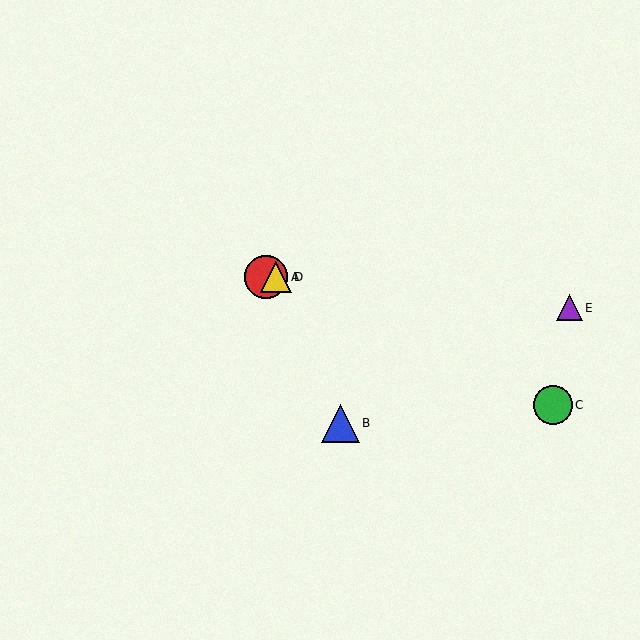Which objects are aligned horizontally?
Objects A, D are aligned horizontally.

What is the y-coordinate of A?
Object A is at y≈277.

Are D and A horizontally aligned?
Yes, both are at y≈277.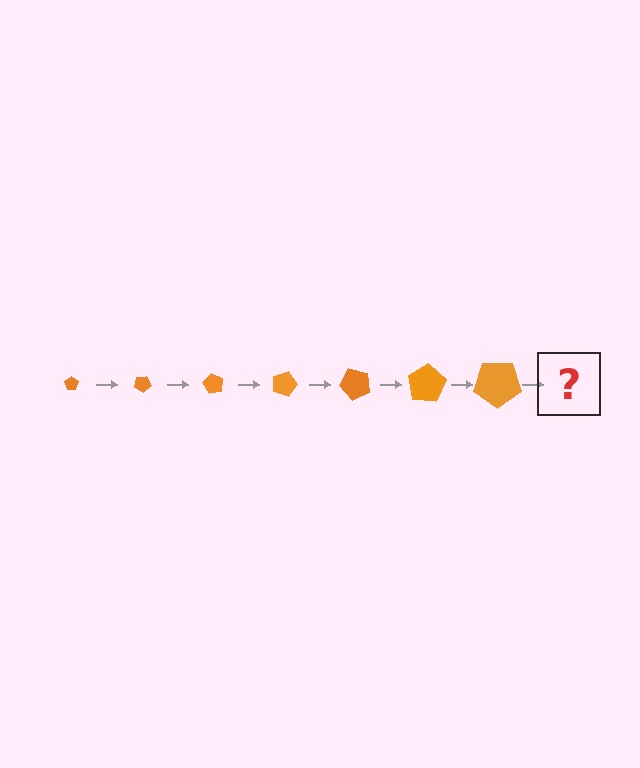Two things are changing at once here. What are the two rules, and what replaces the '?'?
The two rules are that the pentagon grows larger each step and it rotates 30 degrees each step. The '?' should be a pentagon, larger than the previous one and rotated 210 degrees from the start.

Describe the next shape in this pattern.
It should be a pentagon, larger than the previous one and rotated 210 degrees from the start.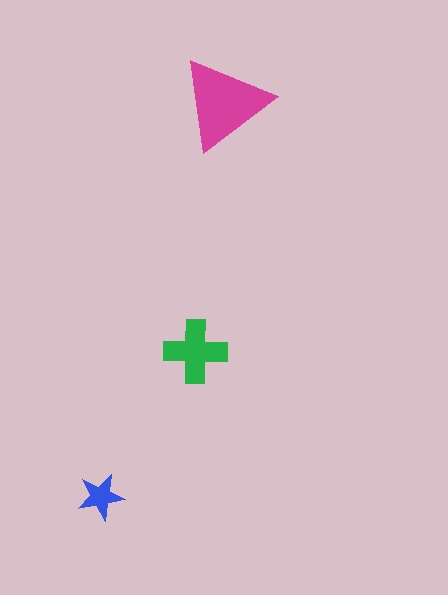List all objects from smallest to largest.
The blue star, the green cross, the magenta triangle.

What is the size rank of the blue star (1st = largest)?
3rd.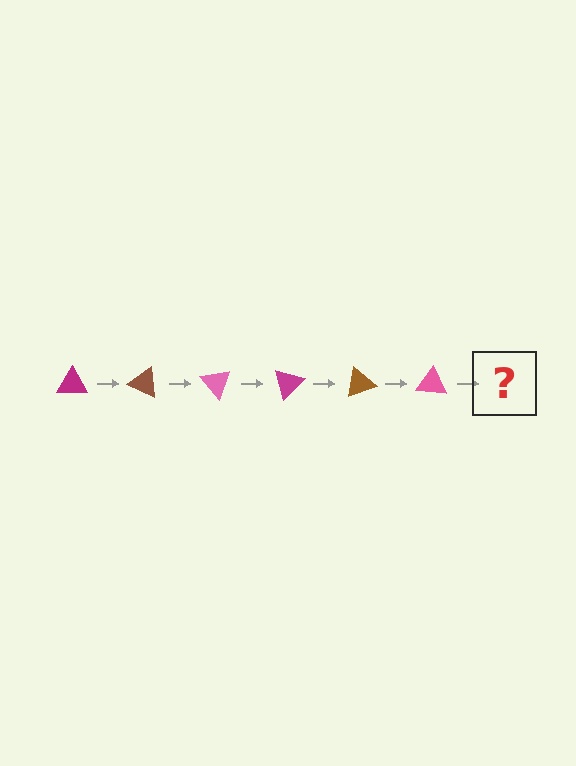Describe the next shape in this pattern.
It should be a magenta triangle, rotated 150 degrees from the start.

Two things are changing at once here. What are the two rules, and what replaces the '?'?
The two rules are that it rotates 25 degrees each step and the color cycles through magenta, brown, and pink. The '?' should be a magenta triangle, rotated 150 degrees from the start.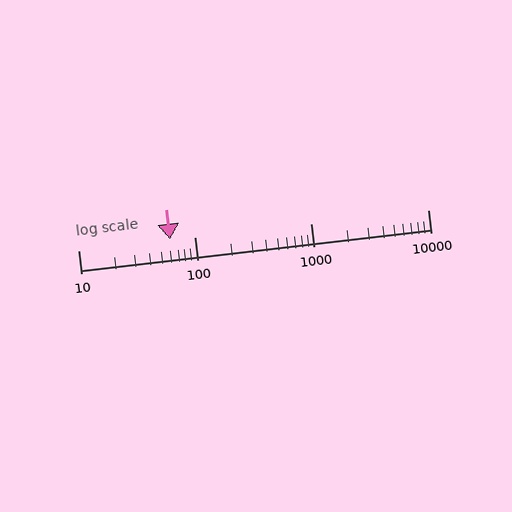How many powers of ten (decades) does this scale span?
The scale spans 3 decades, from 10 to 10000.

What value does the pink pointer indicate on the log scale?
The pointer indicates approximately 62.